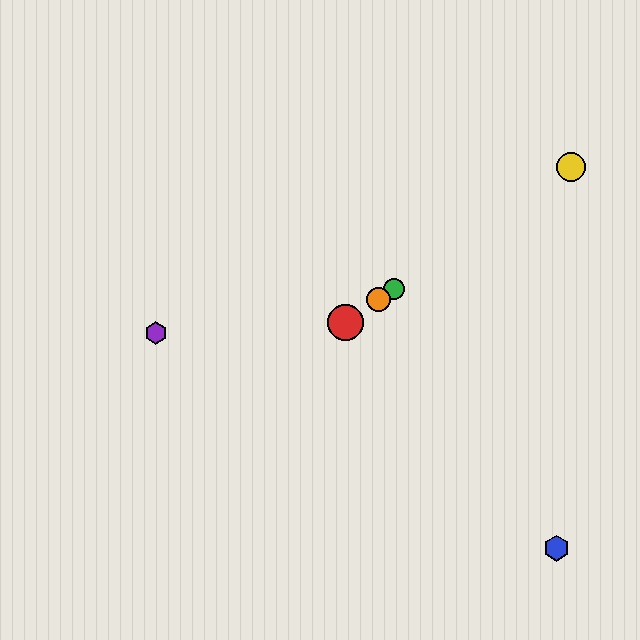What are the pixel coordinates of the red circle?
The red circle is at (346, 322).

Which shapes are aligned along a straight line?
The red circle, the green circle, the yellow circle, the orange circle are aligned along a straight line.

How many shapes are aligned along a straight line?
4 shapes (the red circle, the green circle, the yellow circle, the orange circle) are aligned along a straight line.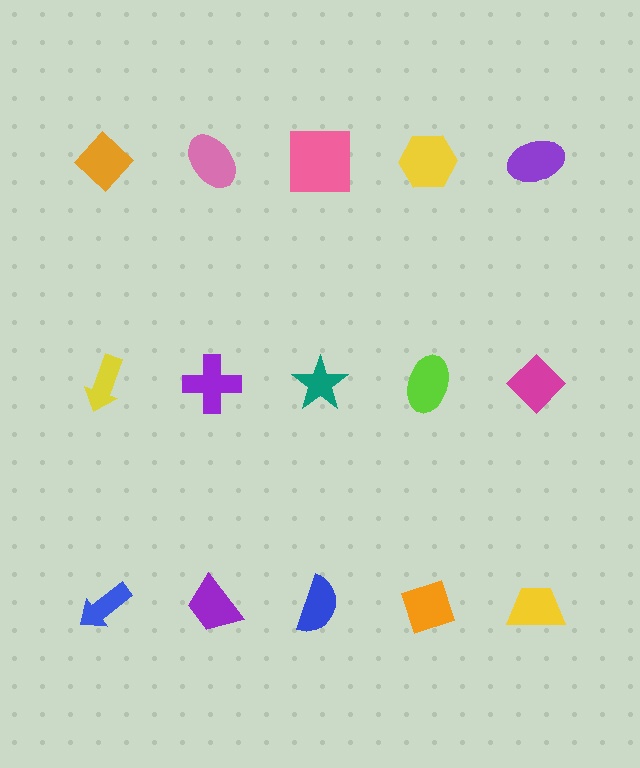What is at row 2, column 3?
A teal star.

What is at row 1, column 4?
A yellow hexagon.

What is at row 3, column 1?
A blue arrow.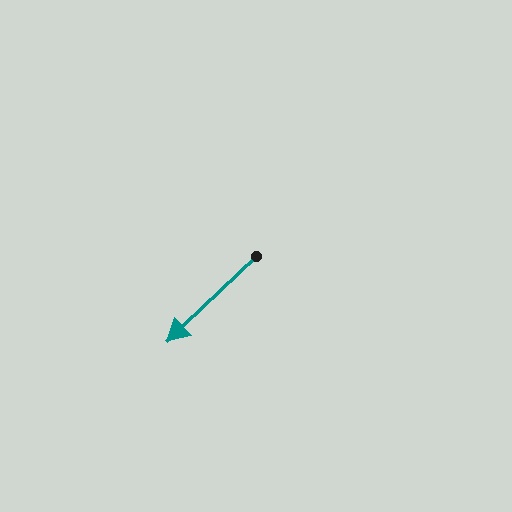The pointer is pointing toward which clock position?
Roughly 8 o'clock.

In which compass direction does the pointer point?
Southwest.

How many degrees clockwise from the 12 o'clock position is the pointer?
Approximately 226 degrees.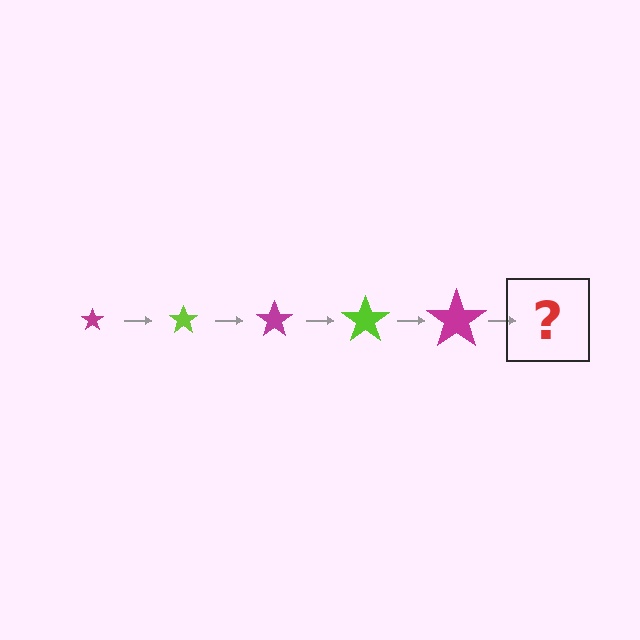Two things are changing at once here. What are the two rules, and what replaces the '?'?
The two rules are that the star grows larger each step and the color cycles through magenta and lime. The '?' should be a lime star, larger than the previous one.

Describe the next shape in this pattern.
It should be a lime star, larger than the previous one.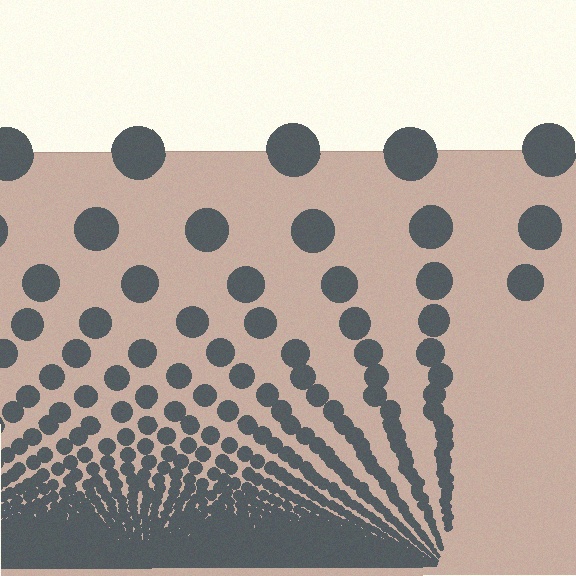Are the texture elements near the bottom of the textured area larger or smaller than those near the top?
Smaller. The gradient is inverted — elements near the bottom are smaller and denser.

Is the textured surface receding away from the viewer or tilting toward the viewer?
The surface appears to tilt toward the viewer. Texture elements get larger and sparser toward the top.